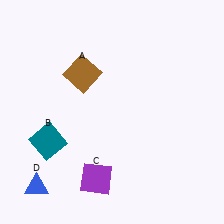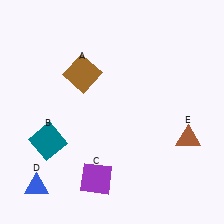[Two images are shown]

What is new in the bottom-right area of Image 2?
A brown triangle (E) was added in the bottom-right area of Image 2.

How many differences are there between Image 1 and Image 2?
There is 1 difference between the two images.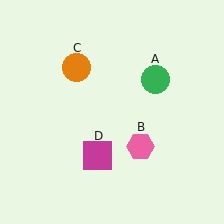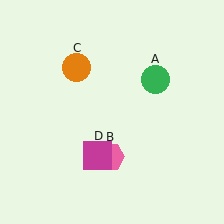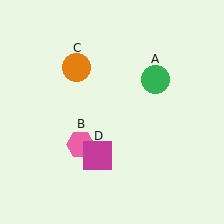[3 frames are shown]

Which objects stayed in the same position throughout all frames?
Green circle (object A) and orange circle (object C) and magenta square (object D) remained stationary.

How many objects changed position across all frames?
1 object changed position: pink hexagon (object B).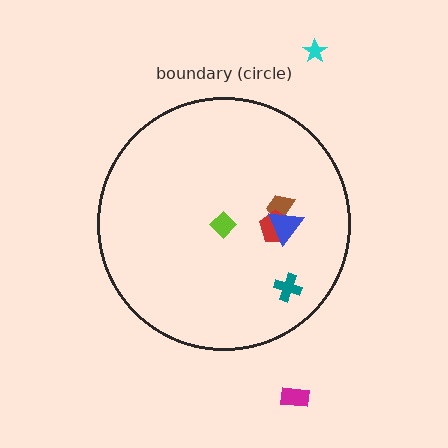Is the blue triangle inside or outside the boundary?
Inside.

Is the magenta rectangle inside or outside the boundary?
Outside.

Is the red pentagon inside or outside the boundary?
Inside.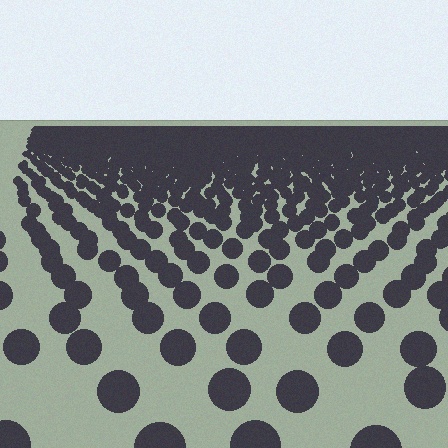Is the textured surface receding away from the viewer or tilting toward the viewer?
The surface is receding away from the viewer. Texture elements get smaller and denser toward the top.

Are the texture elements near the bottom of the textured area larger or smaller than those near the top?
Larger. Near the bottom, elements are closer to the viewer and appear at a bigger on-screen size.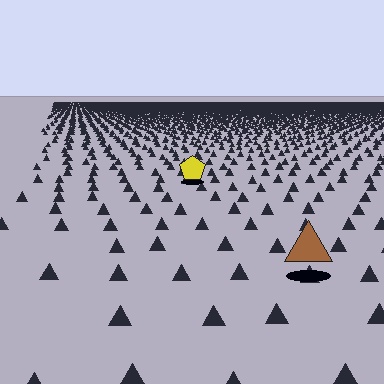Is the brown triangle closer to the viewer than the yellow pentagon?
Yes. The brown triangle is closer — you can tell from the texture gradient: the ground texture is coarser near it.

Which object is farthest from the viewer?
The yellow pentagon is farthest from the viewer. It appears smaller and the ground texture around it is denser.